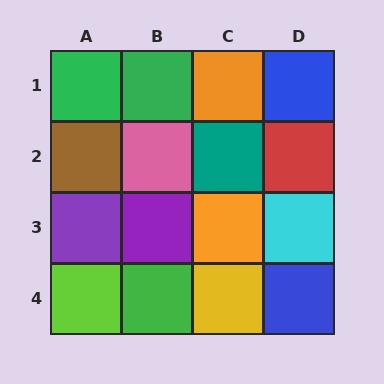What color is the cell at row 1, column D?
Blue.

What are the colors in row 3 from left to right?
Purple, purple, orange, cyan.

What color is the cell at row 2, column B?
Pink.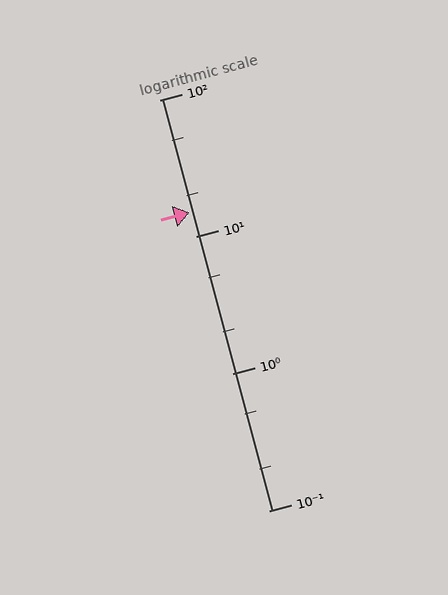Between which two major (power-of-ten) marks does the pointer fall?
The pointer is between 10 and 100.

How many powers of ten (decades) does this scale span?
The scale spans 3 decades, from 0.1 to 100.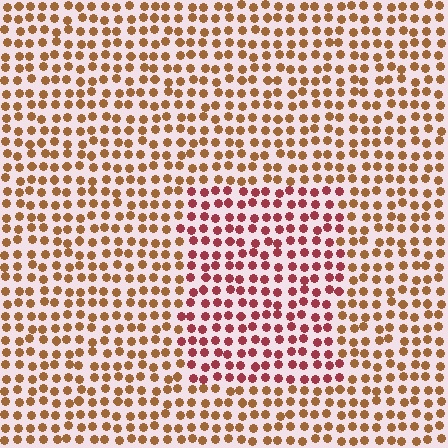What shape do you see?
I see a rectangle.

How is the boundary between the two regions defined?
The boundary is defined purely by a slight shift in hue (about 37 degrees). Spacing, size, and orientation are identical on both sides.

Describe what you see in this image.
The image is filled with small brown elements in a uniform arrangement. A rectangle-shaped region is visible where the elements are tinted to a slightly different hue, forming a subtle color boundary.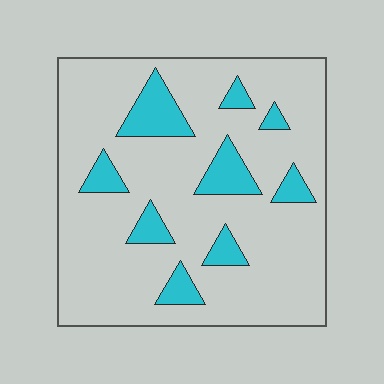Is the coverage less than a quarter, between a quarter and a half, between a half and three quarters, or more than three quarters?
Less than a quarter.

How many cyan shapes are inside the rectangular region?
9.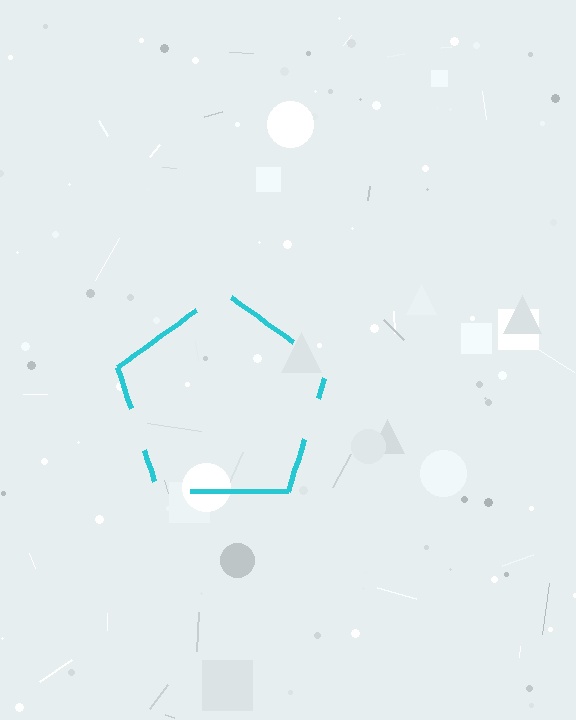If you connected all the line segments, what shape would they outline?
They would outline a pentagon.